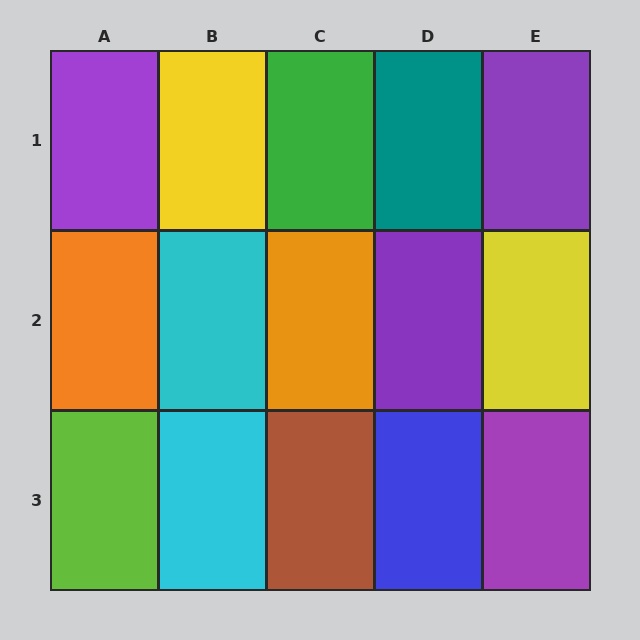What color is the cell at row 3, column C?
Brown.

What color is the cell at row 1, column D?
Teal.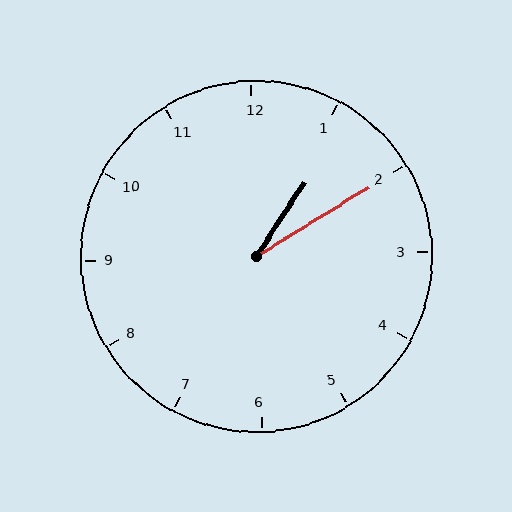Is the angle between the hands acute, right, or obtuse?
It is acute.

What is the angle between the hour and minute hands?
Approximately 25 degrees.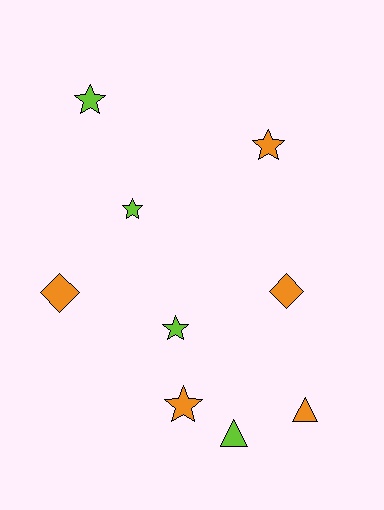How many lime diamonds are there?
There are no lime diamonds.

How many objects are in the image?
There are 9 objects.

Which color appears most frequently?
Orange, with 5 objects.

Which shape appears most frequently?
Star, with 5 objects.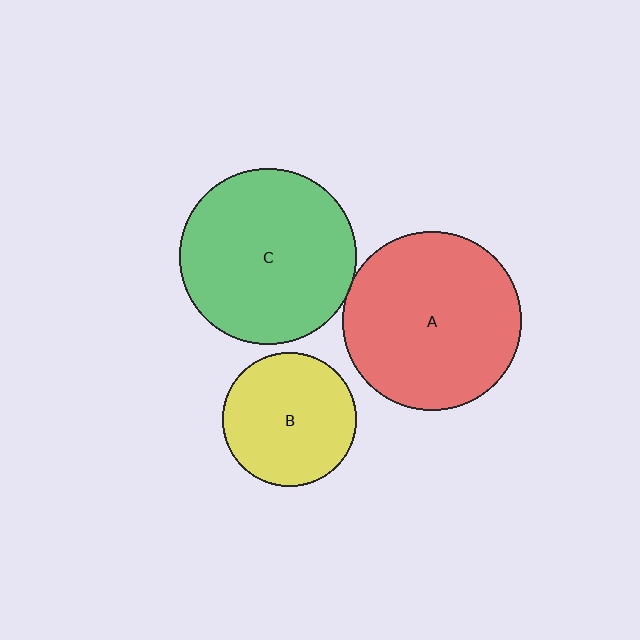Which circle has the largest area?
Circle A (red).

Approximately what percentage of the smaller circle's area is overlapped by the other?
Approximately 5%.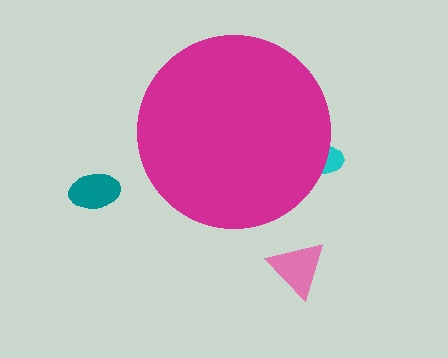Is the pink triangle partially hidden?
No, the pink triangle is fully visible.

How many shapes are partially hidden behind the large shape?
1 shape is partially hidden.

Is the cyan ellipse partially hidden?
Yes, the cyan ellipse is partially hidden behind the magenta circle.